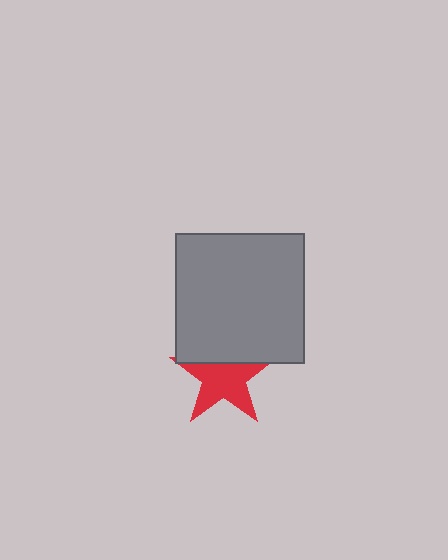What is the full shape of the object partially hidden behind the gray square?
The partially hidden object is a red star.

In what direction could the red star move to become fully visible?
The red star could move down. That would shift it out from behind the gray square entirely.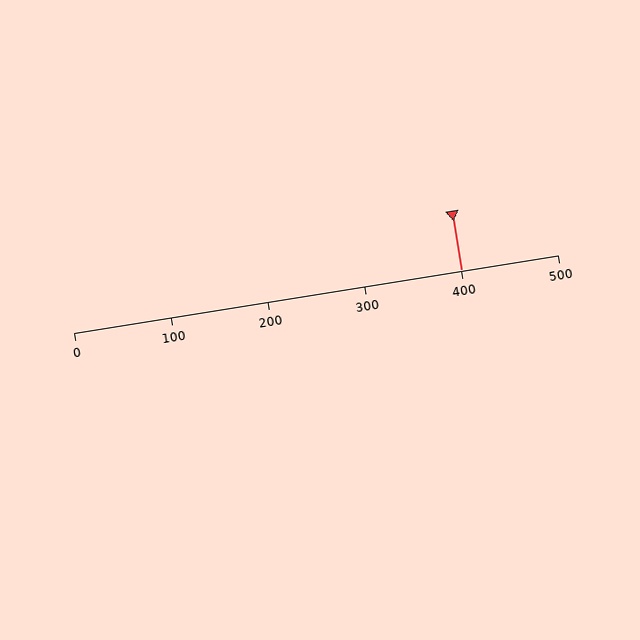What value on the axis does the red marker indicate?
The marker indicates approximately 400.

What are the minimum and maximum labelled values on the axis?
The axis runs from 0 to 500.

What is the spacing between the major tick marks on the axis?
The major ticks are spaced 100 apart.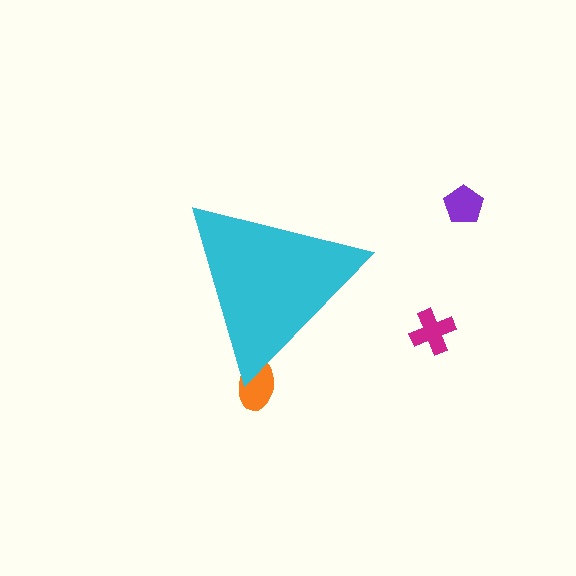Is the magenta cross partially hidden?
No, the magenta cross is fully visible.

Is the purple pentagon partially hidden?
No, the purple pentagon is fully visible.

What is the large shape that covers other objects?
A cyan triangle.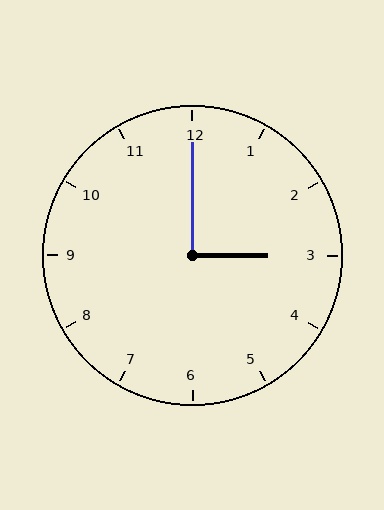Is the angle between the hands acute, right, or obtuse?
It is right.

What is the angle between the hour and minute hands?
Approximately 90 degrees.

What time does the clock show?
3:00.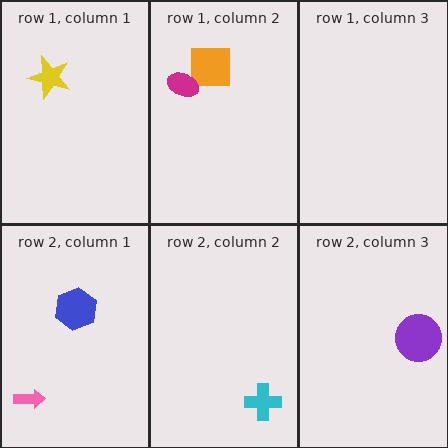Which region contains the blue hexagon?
The row 2, column 1 region.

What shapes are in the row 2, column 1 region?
The pink arrow, the blue hexagon.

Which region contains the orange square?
The row 1, column 2 region.